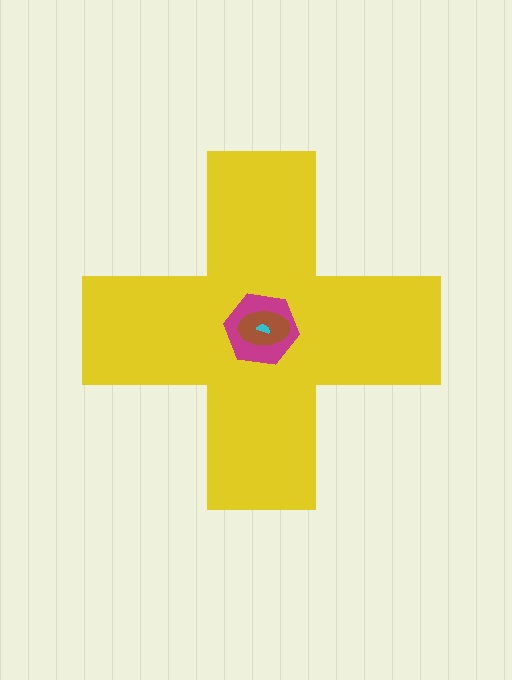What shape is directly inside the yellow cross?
The magenta hexagon.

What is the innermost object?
The cyan semicircle.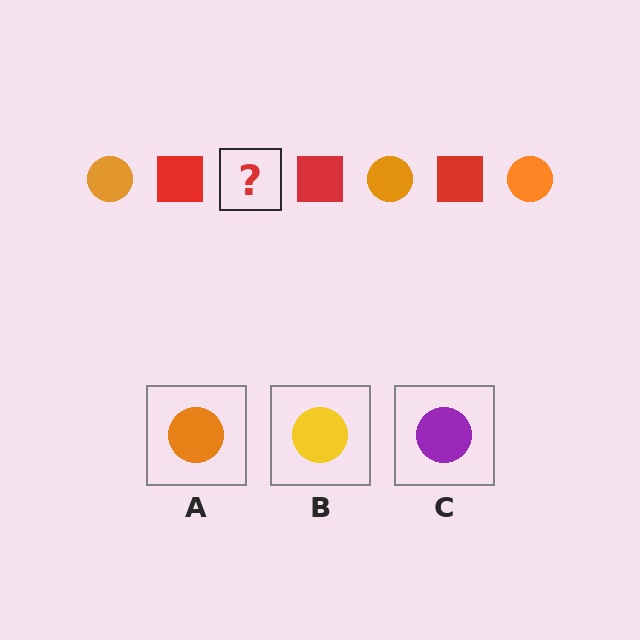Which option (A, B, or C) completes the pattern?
A.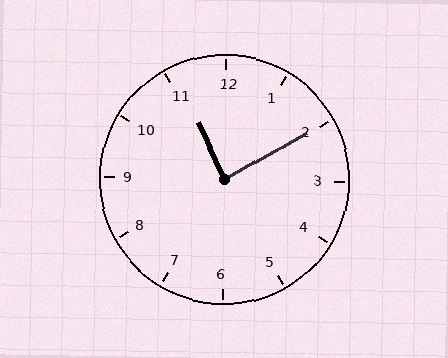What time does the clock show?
11:10.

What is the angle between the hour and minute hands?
Approximately 85 degrees.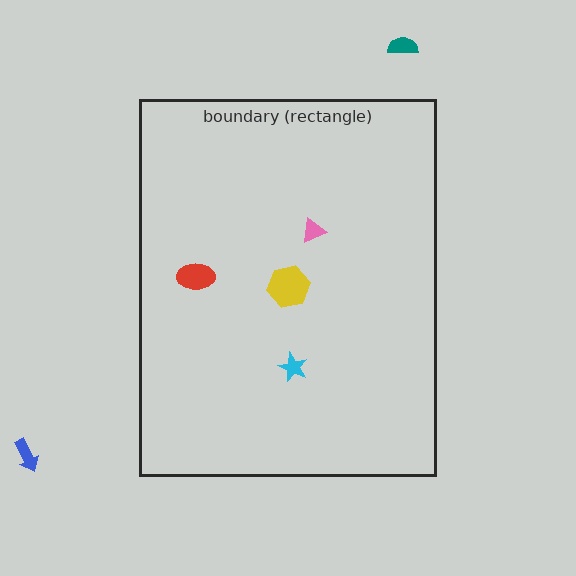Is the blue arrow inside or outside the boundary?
Outside.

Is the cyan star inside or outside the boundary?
Inside.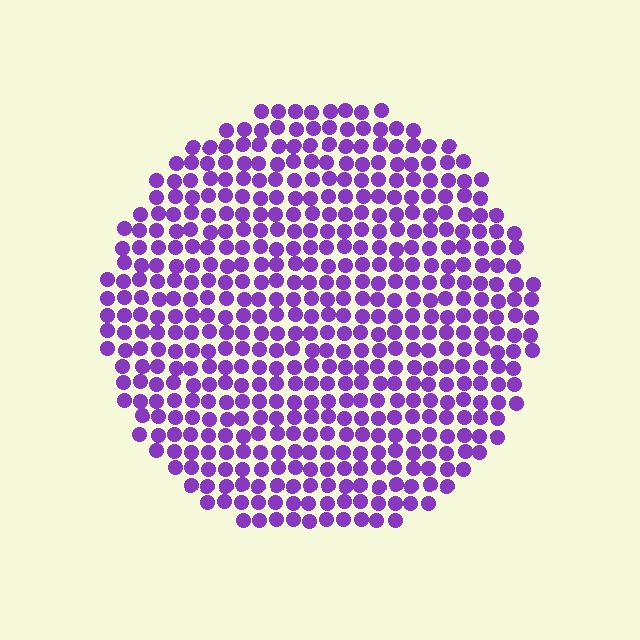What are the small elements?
The small elements are circles.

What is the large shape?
The large shape is a circle.